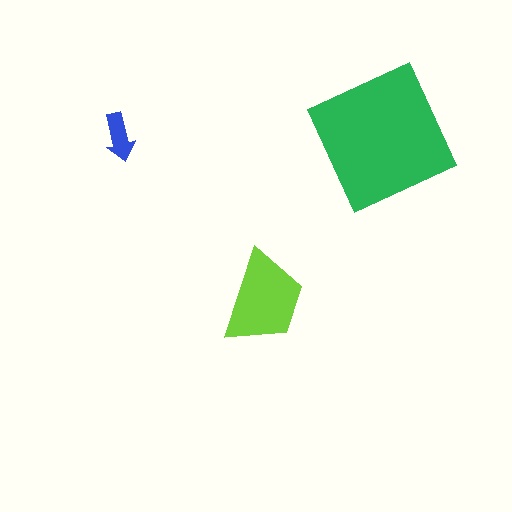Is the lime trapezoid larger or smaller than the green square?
Smaller.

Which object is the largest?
The green square.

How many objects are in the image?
There are 3 objects in the image.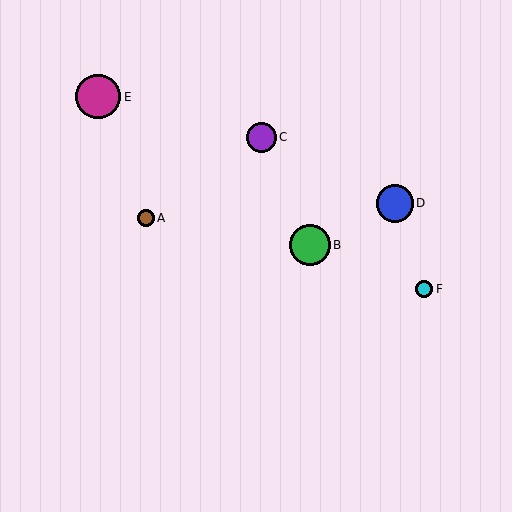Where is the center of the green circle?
The center of the green circle is at (310, 245).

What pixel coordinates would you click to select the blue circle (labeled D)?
Click at (395, 203) to select the blue circle D.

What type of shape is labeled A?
Shape A is a brown circle.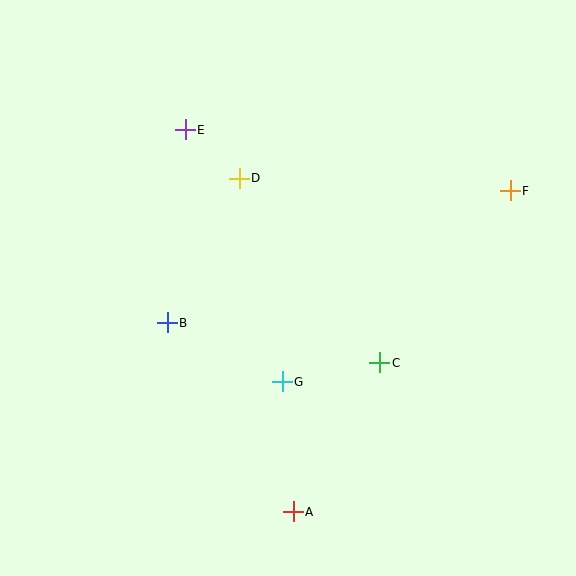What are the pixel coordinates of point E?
Point E is at (185, 130).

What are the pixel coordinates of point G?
Point G is at (282, 382).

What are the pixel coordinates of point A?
Point A is at (293, 512).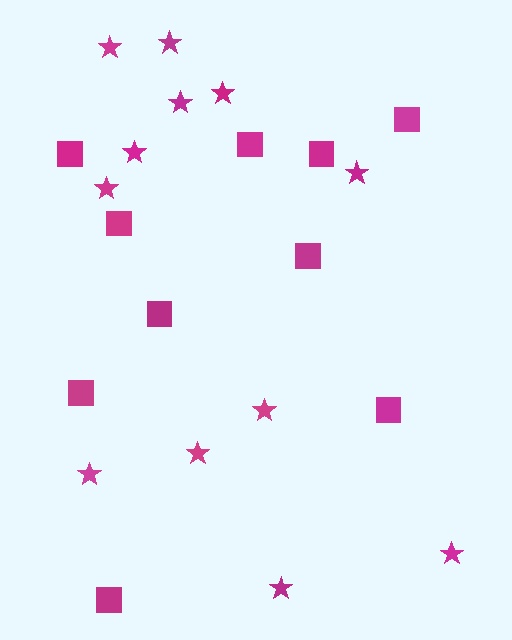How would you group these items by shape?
There are 2 groups: one group of squares (10) and one group of stars (12).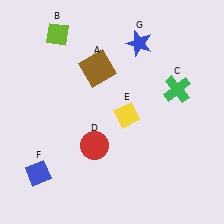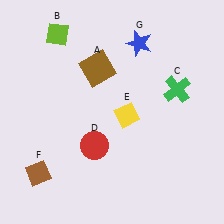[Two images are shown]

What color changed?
The diamond (F) changed from blue in Image 1 to brown in Image 2.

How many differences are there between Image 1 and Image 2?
There is 1 difference between the two images.